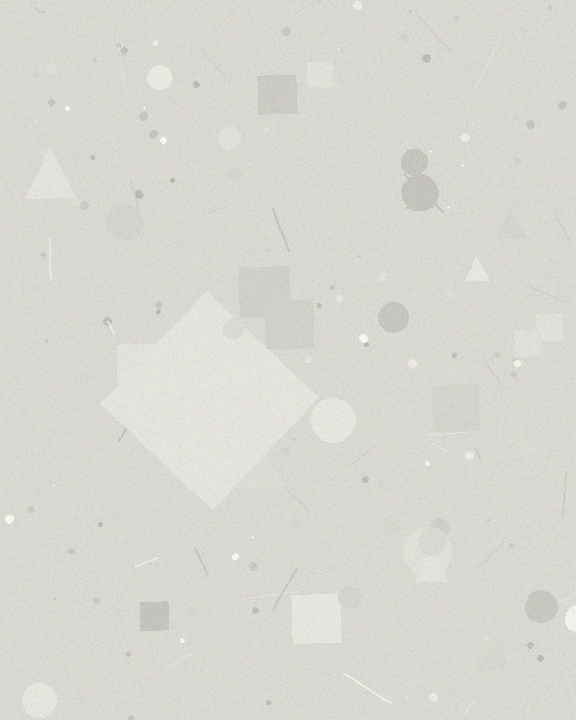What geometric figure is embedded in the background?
A diamond is embedded in the background.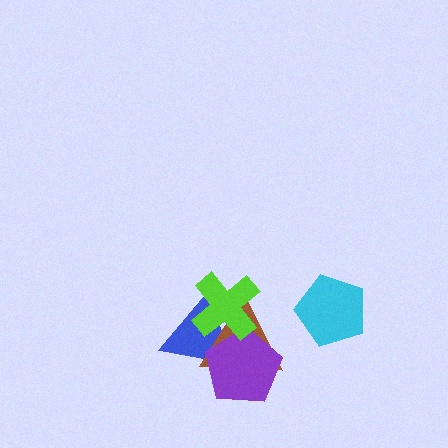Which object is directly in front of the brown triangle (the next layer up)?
The purple pentagon is directly in front of the brown triangle.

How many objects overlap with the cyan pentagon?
0 objects overlap with the cyan pentagon.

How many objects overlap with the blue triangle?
3 objects overlap with the blue triangle.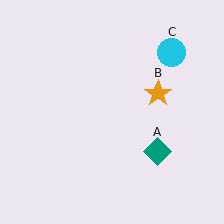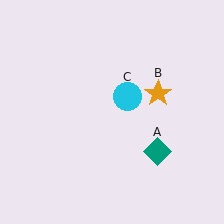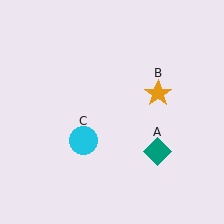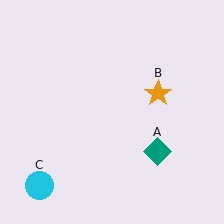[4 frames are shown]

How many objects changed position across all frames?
1 object changed position: cyan circle (object C).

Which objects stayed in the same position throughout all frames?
Teal diamond (object A) and orange star (object B) remained stationary.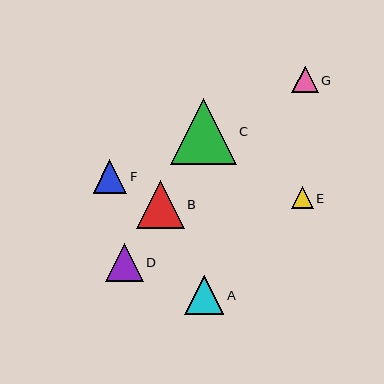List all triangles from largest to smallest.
From largest to smallest: C, B, A, D, F, G, E.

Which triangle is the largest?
Triangle C is the largest with a size of approximately 66 pixels.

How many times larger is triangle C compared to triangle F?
Triangle C is approximately 2.0 times the size of triangle F.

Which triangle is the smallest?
Triangle E is the smallest with a size of approximately 22 pixels.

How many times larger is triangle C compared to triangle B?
Triangle C is approximately 1.4 times the size of triangle B.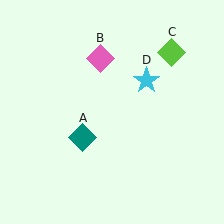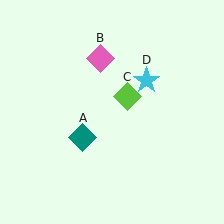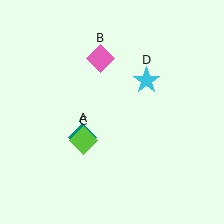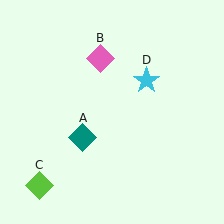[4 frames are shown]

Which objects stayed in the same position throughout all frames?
Teal diamond (object A) and pink diamond (object B) and cyan star (object D) remained stationary.